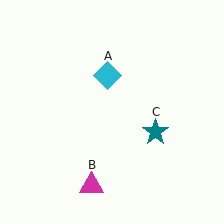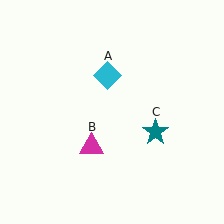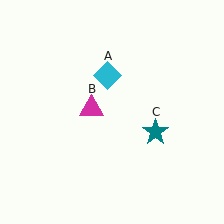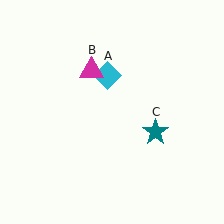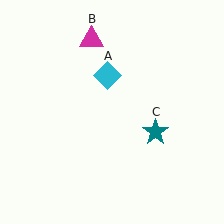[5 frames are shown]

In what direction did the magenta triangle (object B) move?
The magenta triangle (object B) moved up.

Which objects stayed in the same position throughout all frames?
Cyan diamond (object A) and teal star (object C) remained stationary.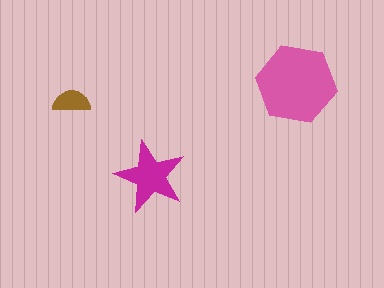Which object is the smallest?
The brown semicircle.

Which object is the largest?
The pink hexagon.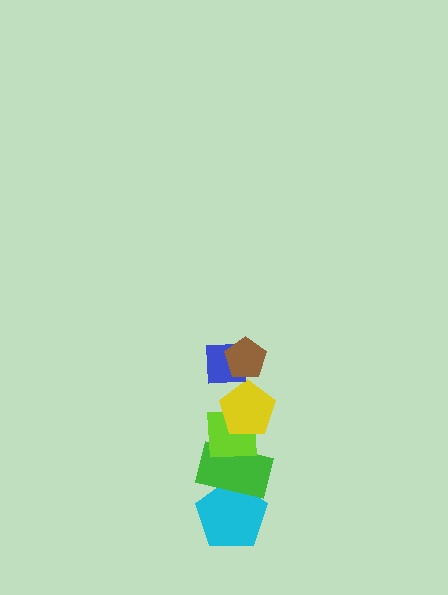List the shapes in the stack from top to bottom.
From top to bottom: the brown pentagon, the blue square, the yellow pentagon, the lime square, the green rectangle, the cyan pentagon.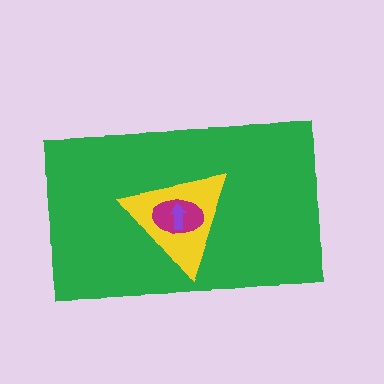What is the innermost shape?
The purple arrow.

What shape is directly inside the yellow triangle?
The magenta ellipse.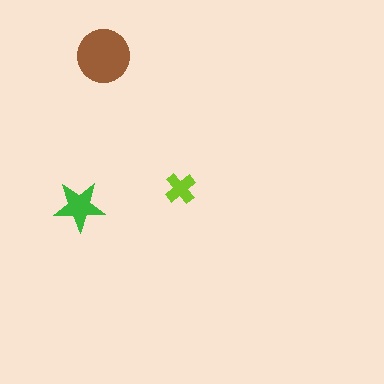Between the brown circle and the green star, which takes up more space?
The brown circle.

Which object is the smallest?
The lime cross.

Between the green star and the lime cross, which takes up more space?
The green star.